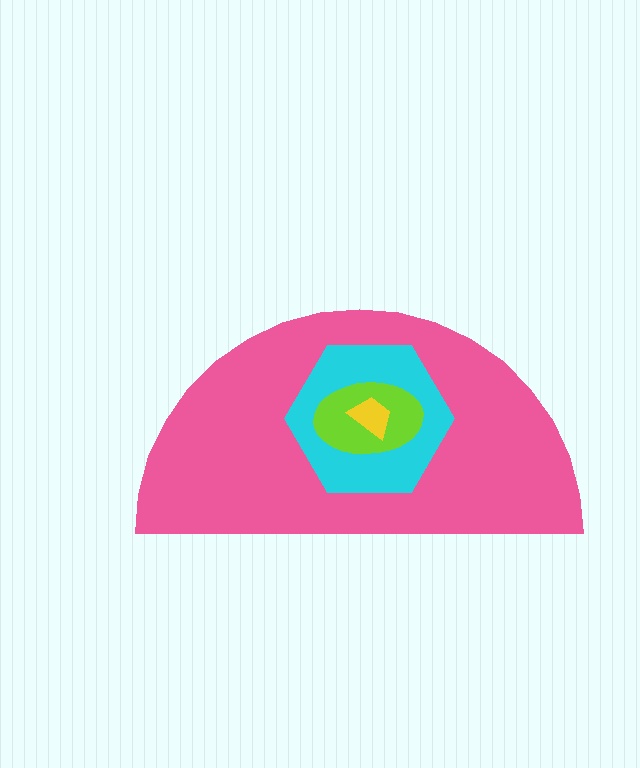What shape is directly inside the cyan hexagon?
The lime ellipse.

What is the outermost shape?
The pink semicircle.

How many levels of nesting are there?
4.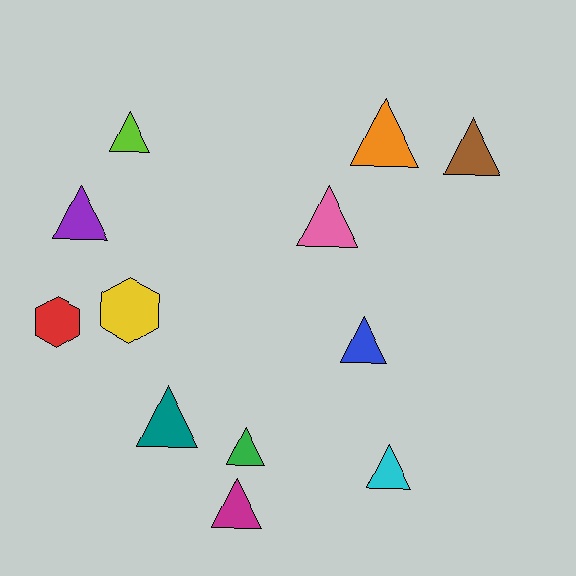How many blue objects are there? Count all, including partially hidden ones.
There is 1 blue object.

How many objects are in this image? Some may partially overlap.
There are 12 objects.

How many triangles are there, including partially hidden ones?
There are 10 triangles.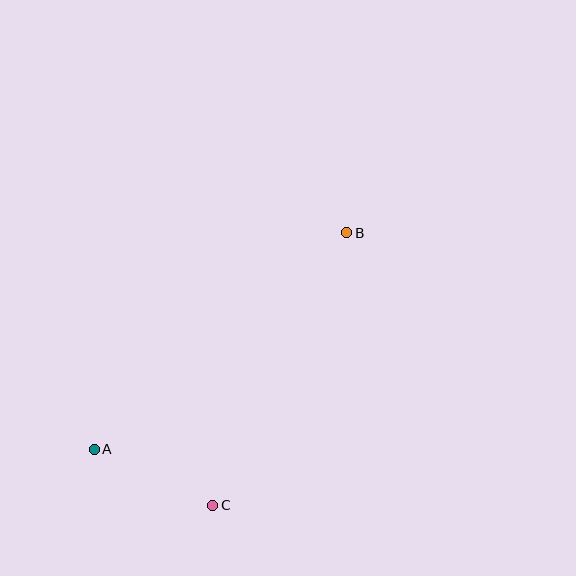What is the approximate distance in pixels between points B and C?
The distance between B and C is approximately 303 pixels.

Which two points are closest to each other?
Points A and C are closest to each other.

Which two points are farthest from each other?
Points A and B are farthest from each other.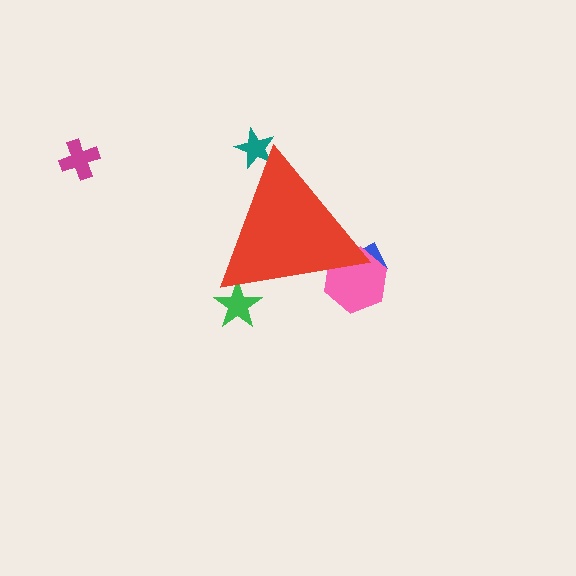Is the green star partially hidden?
Yes, the green star is partially hidden behind the red triangle.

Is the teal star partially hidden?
Yes, the teal star is partially hidden behind the red triangle.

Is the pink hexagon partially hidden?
Yes, the pink hexagon is partially hidden behind the red triangle.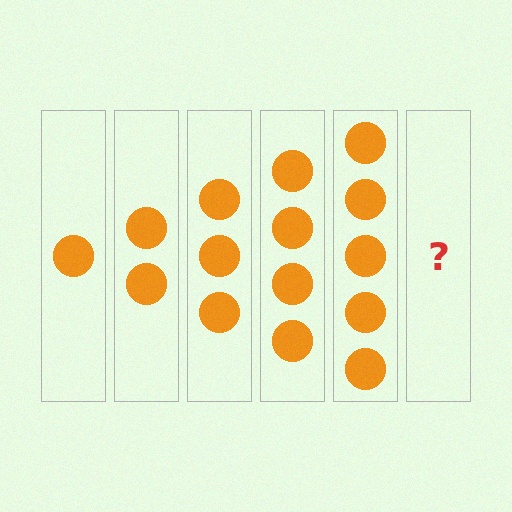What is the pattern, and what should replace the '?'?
The pattern is that each step adds one more circle. The '?' should be 6 circles.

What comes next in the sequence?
The next element should be 6 circles.